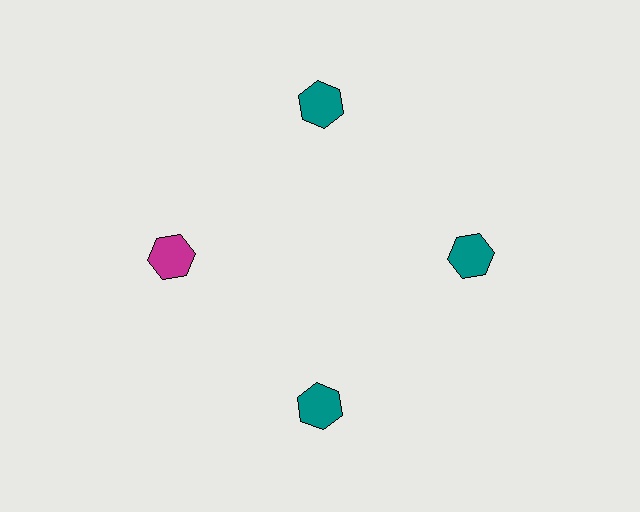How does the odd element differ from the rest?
It has a different color: magenta instead of teal.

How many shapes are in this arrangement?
There are 4 shapes arranged in a ring pattern.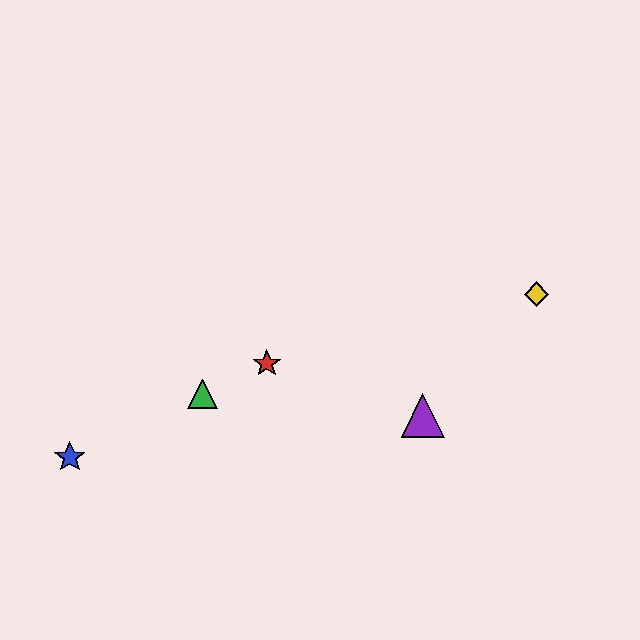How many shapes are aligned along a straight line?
3 shapes (the red star, the blue star, the green triangle) are aligned along a straight line.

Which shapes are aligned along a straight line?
The red star, the blue star, the green triangle are aligned along a straight line.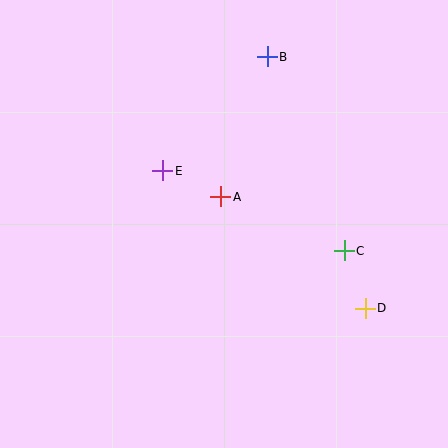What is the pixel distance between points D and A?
The distance between D and A is 183 pixels.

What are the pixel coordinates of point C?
Point C is at (344, 251).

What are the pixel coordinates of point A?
Point A is at (221, 197).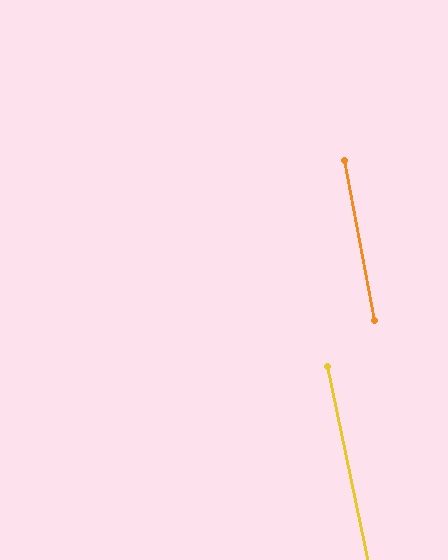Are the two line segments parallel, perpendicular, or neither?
Parallel — their directions differ by only 1.2°.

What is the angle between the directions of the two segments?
Approximately 1 degree.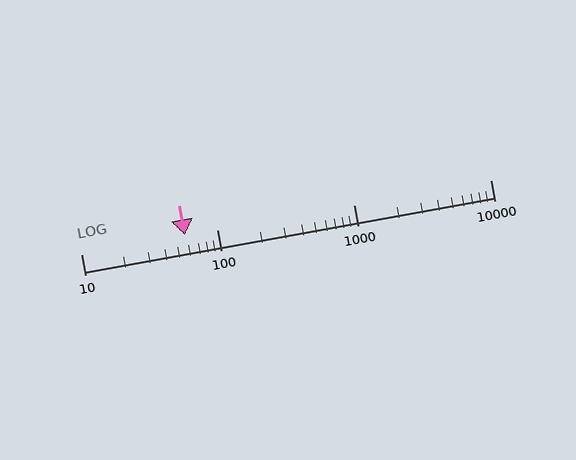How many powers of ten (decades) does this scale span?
The scale spans 3 decades, from 10 to 10000.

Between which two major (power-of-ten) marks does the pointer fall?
The pointer is between 10 and 100.